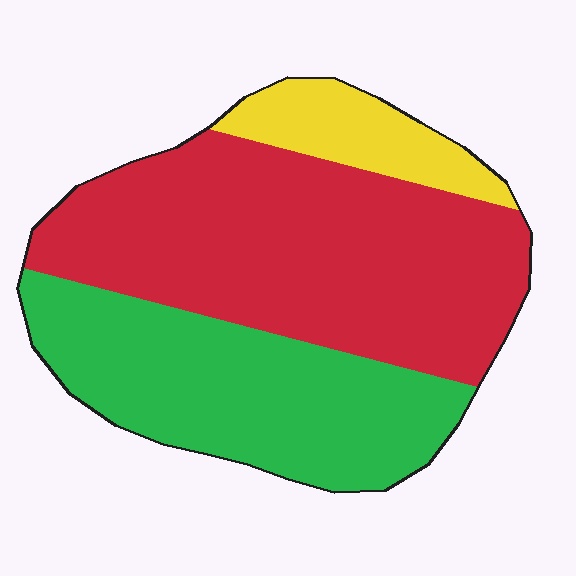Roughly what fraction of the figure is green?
Green covers 36% of the figure.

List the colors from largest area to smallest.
From largest to smallest: red, green, yellow.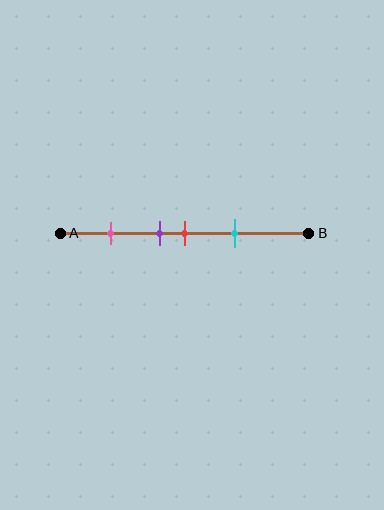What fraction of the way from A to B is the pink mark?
The pink mark is approximately 20% (0.2) of the way from A to B.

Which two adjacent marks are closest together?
The purple and red marks are the closest adjacent pair.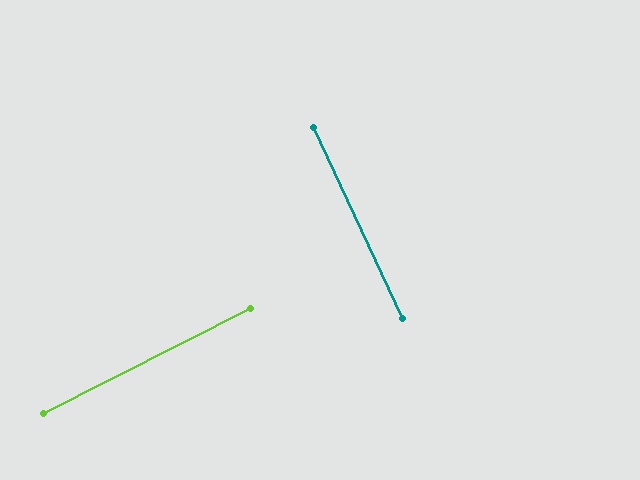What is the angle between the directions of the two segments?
Approximately 88 degrees.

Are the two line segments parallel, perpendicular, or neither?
Perpendicular — they meet at approximately 88°.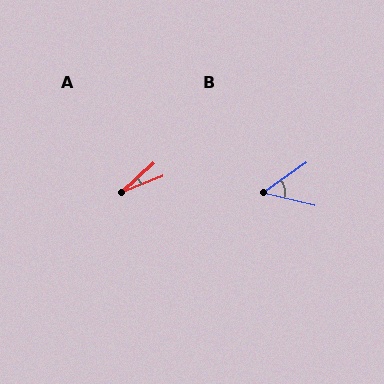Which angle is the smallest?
A, at approximately 21 degrees.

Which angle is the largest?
B, at approximately 49 degrees.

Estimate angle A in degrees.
Approximately 21 degrees.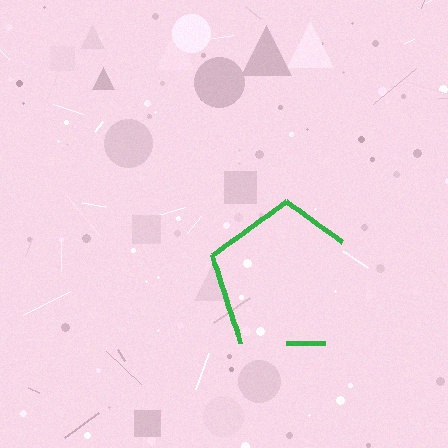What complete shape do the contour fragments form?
The contour fragments form a pentagon.